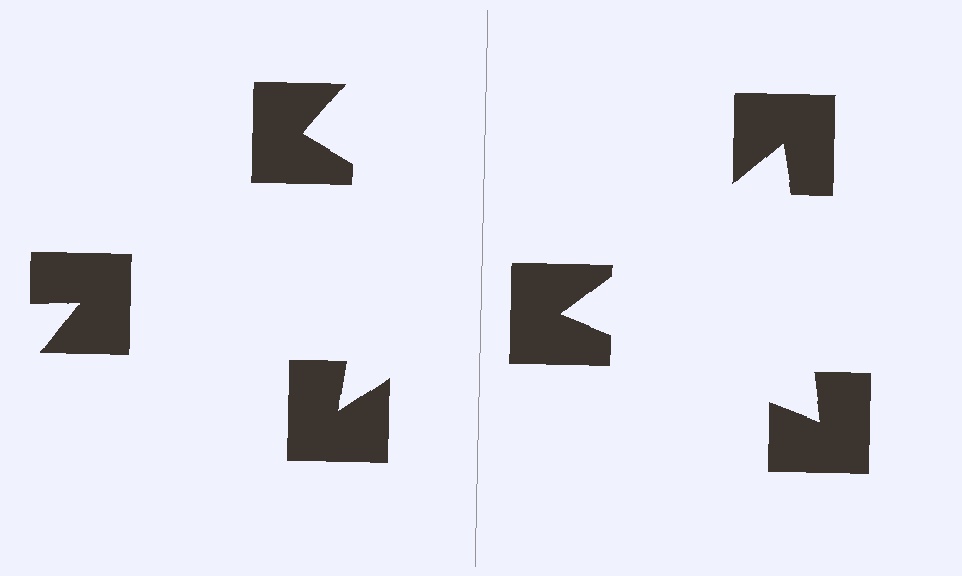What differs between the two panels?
The notched squares are positioned identically on both sides; only the wedge orientations differ. On the right they align to a triangle; on the left they are misaligned.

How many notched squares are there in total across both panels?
6 — 3 on each side.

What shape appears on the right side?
An illusory triangle.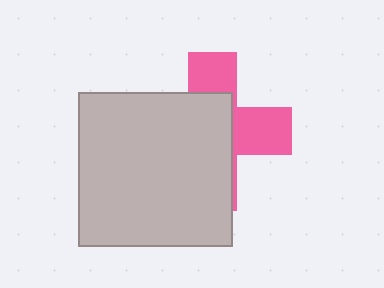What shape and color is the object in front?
The object in front is a light gray square.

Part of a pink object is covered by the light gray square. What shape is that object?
It is a cross.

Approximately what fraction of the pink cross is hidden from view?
Roughly 62% of the pink cross is hidden behind the light gray square.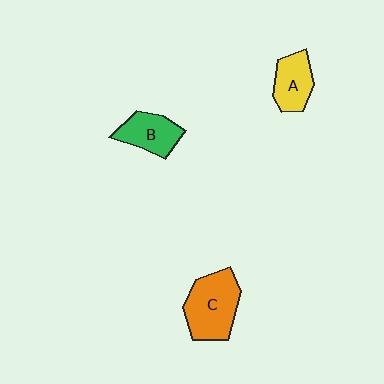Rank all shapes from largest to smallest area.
From largest to smallest: C (orange), B (green), A (yellow).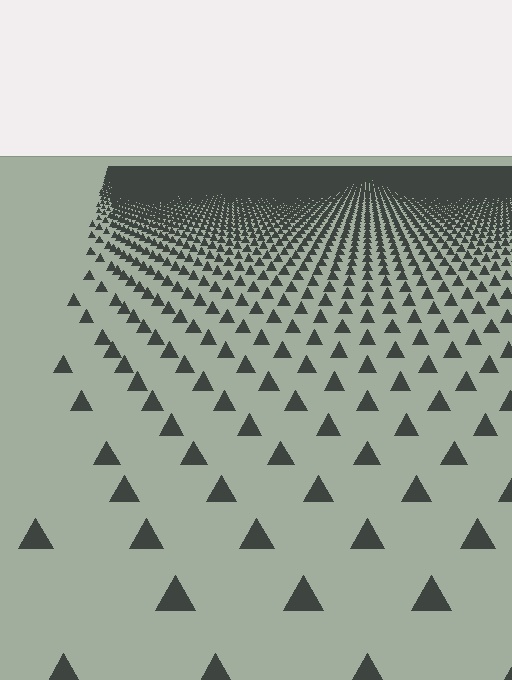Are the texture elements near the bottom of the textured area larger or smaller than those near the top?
Larger. Near the bottom, elements are closer to the viewer and appear at a bigger on-screen size.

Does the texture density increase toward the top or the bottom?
Density increases toward the top.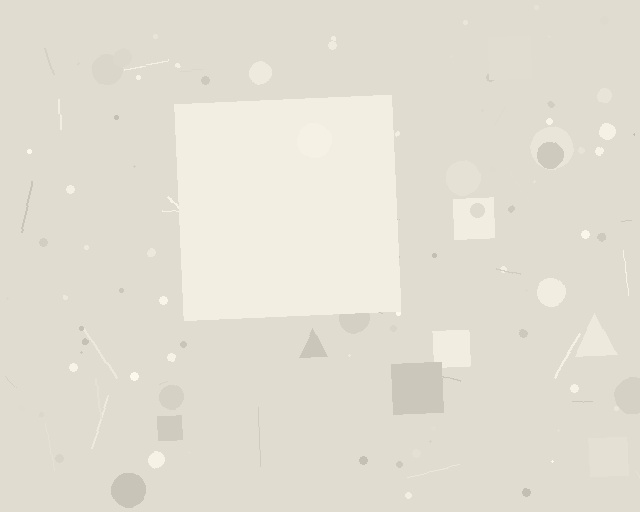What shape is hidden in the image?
A square is hidden in the image.